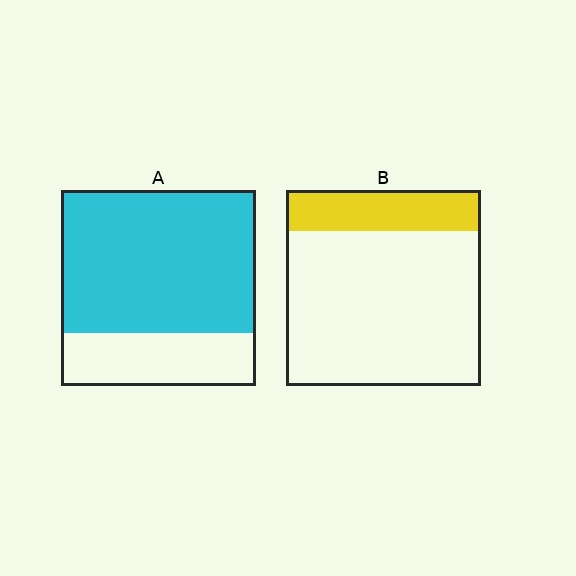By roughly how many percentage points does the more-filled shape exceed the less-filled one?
By roughly 50 percentage points (A over B).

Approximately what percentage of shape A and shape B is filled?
A is approximately 75% and B is approximately 20%.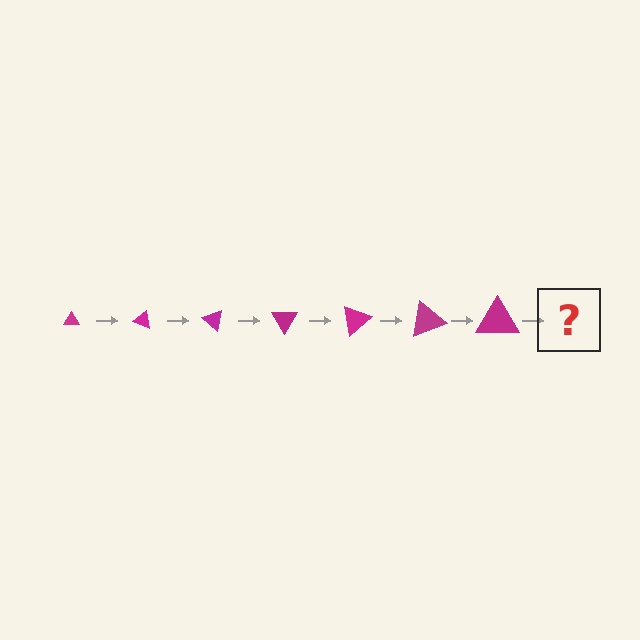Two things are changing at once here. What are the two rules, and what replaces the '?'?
The two rules are that the triangle grows larger each step and it rotates 20 degrees each step. The '?' should be a triangle, larger than the previous one and rotated 140 degrees from the start.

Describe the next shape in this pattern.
It should be a triangle, larger than the previous one and rotated 140 degrees from the start.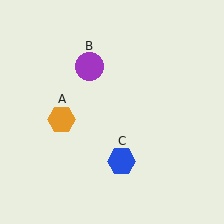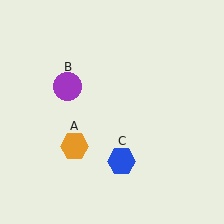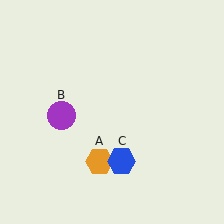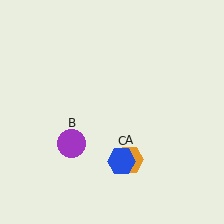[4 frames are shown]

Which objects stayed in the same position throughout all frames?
Blue hexagon (object C) remained stationary.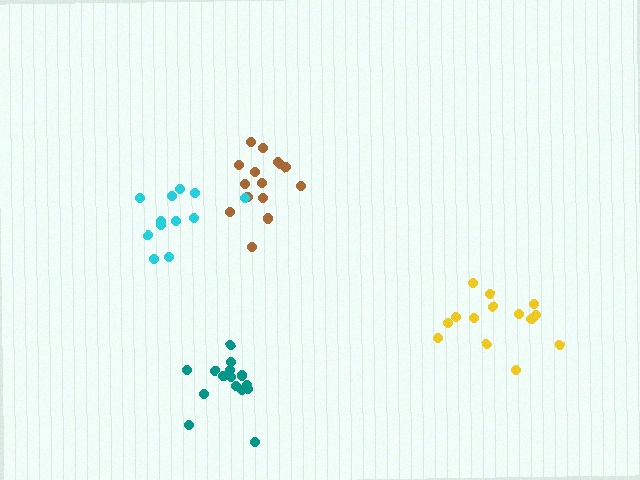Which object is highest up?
The brown cluster is topmost.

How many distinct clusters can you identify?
There are 4 distinct clusters.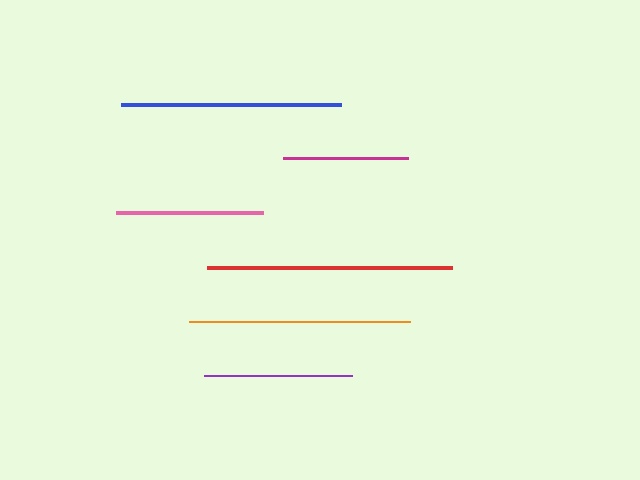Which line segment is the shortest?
The magenta line is the shortest at approximately 125 pixels.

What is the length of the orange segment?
The orange segment is approximately 221 pixels long.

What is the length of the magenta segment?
The magenta segment is approximately 125 pixels long.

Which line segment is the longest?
The red line is the longest at approximately 245 pixels.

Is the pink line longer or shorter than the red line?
The red line is longer than the pink line.